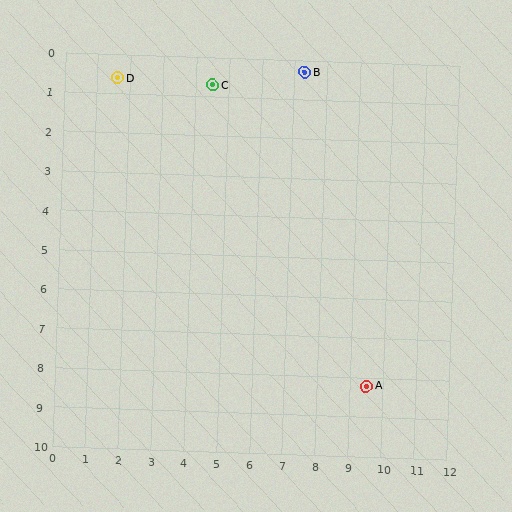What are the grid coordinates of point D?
Point D is at approximately (1.6, 0.6).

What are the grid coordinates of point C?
Point C is at approximately (4.5, 0.7).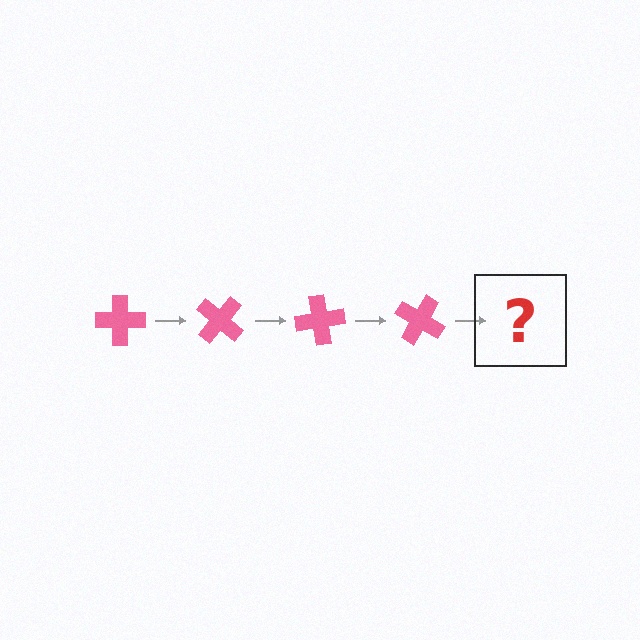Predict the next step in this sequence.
The next step is a pink cross rotated 160 degrees.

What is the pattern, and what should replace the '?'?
The pattern is that the cross rotates 40 degrees each step. The '?' should be a pink cross rotated 160 degrees.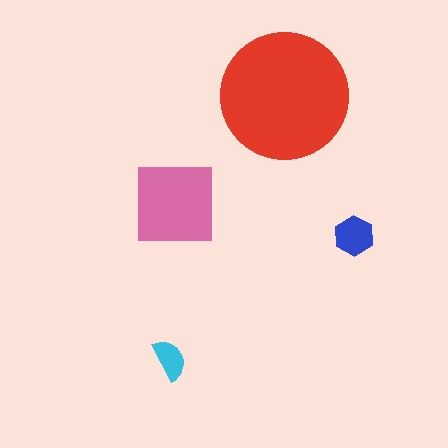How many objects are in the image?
There are 4 objects in the image.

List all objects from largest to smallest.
The red circle, the pink square, the blue hexagon, the cyan semicircle.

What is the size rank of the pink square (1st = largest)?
2nd.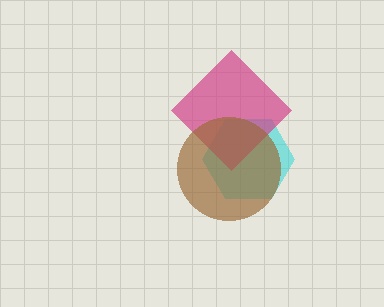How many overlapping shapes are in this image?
There are 3 overlapping shapes in the image.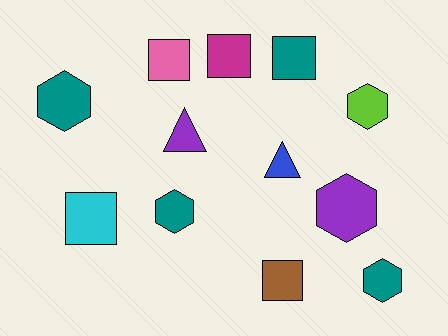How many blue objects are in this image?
There is 1 blue object.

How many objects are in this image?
There are 12 objects.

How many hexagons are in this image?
There are 5 hexagons.